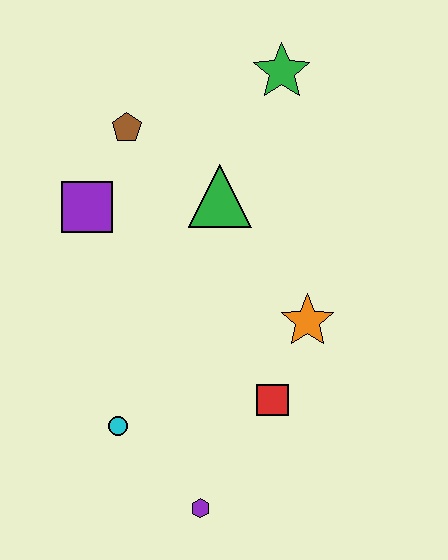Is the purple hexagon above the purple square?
No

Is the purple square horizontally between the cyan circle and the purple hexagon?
No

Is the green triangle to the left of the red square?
Yes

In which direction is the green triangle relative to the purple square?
The green triangle is to the right of the purple square.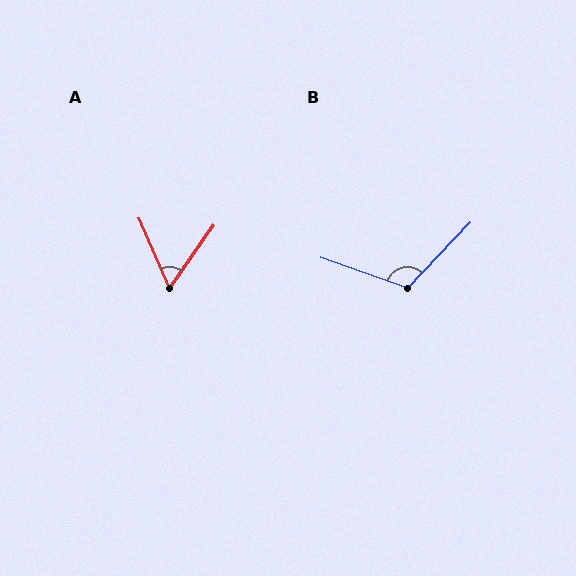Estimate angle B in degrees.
Approximately 114 degrees.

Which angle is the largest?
B, at approximately 114 degrees.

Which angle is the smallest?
A, at approximately 58 degrees.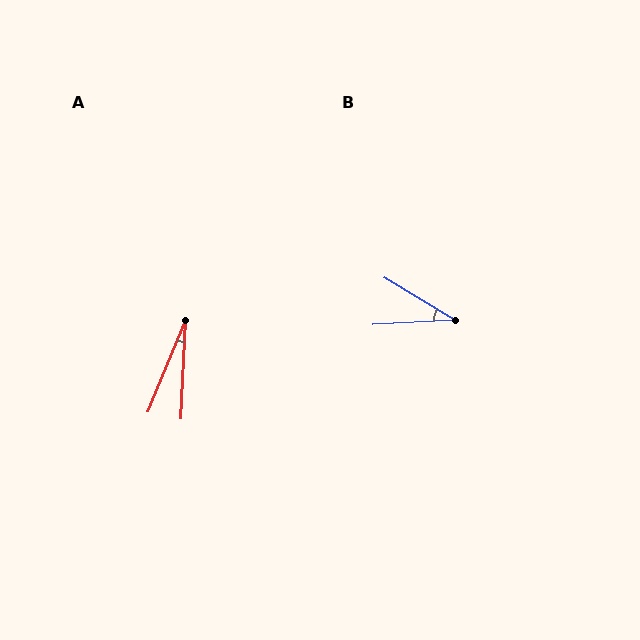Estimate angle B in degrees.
Approximately 34 degrees.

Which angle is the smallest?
A, at approximately 19 degrees.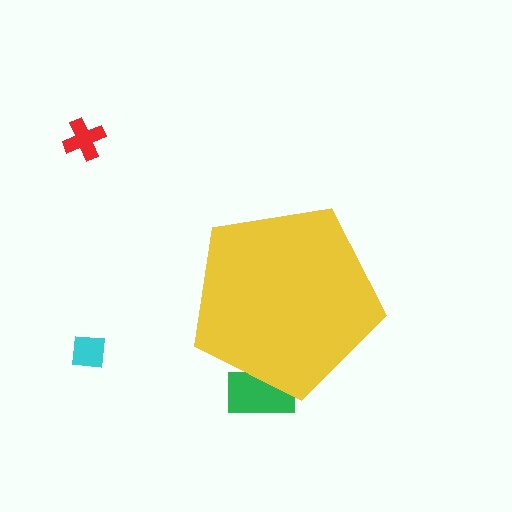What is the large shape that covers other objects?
A yellow pentagon.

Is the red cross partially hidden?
No, the red cross is fully visible.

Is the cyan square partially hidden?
No, the cyan square is fully visible.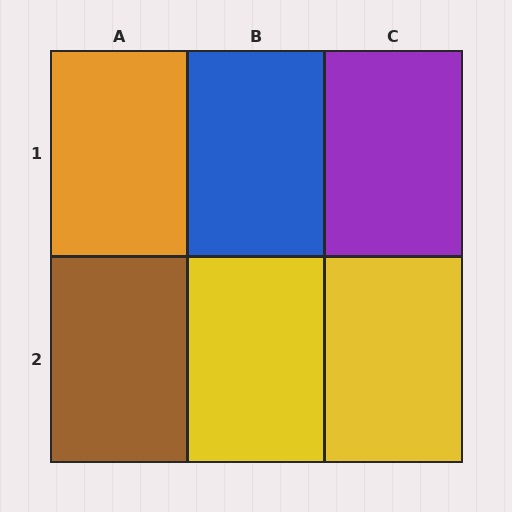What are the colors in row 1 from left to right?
Orange, blue, purple.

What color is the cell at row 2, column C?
Yellow.